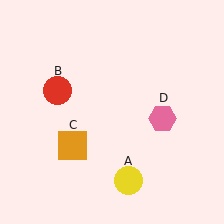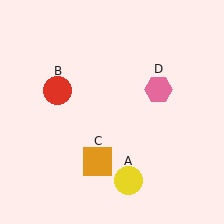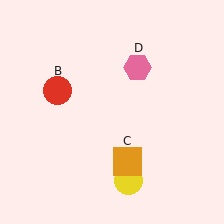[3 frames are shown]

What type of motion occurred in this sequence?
The orange square (object C), pink hexagon (object D) rotated counterclockwise around the center of the scene.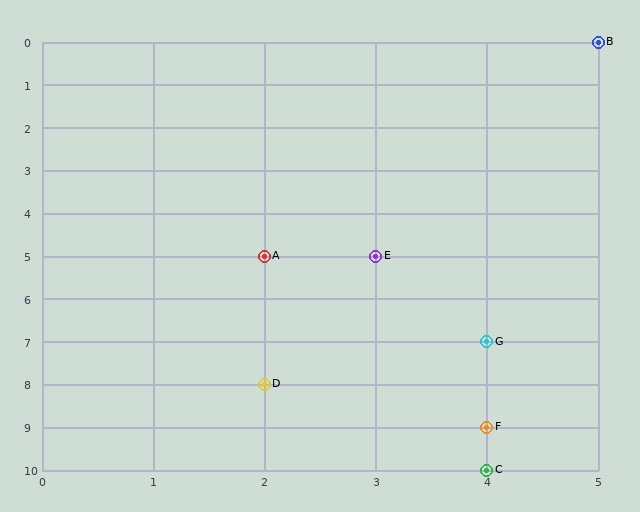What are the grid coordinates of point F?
Point F is at grid coordinates (4, 9).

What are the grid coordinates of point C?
Point C is at grid coordinates (4, 10).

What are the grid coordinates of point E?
Point E is at grid coordinates (3, 5).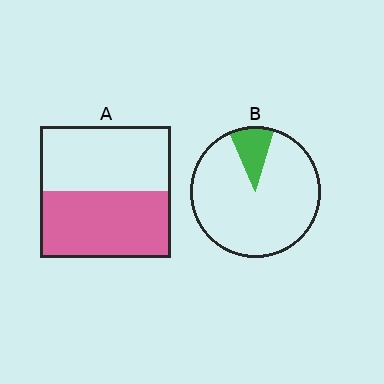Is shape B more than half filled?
No.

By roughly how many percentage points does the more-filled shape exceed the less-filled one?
By roughly 40 percentage points (A over B).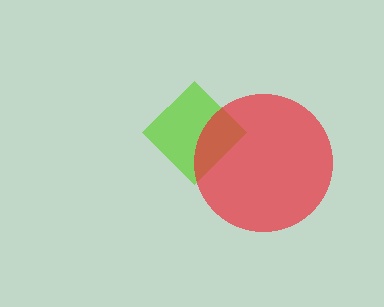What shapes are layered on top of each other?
The layered shapes are: a lime diamond, a red circle.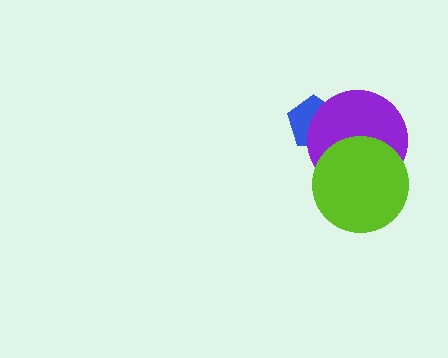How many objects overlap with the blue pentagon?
1 object overlaps with the blue pentagon.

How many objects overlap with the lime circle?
1 object overlaps with the lime circle.